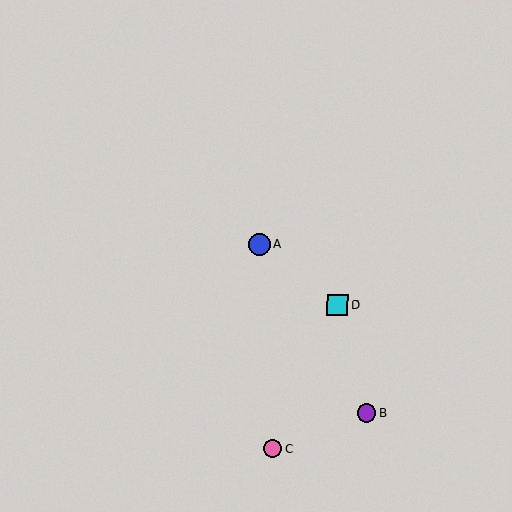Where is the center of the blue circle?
The center of the blue circle is at (259, 245).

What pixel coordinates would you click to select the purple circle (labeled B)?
Click at (367, 413) to select the purple circle B.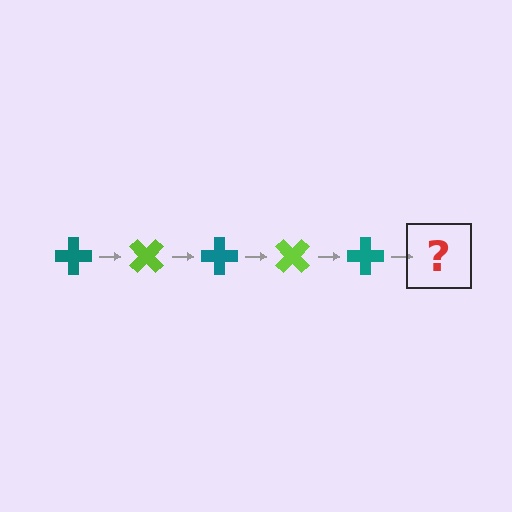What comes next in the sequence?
The next element should be a lime cross, rotated 225 degrees from the start.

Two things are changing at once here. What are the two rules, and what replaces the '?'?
The two rules are that it rotates 45 degrees each step and the color cycles through teal and lime. The '?' should be a lime cross, rotated 225 degrees from the start.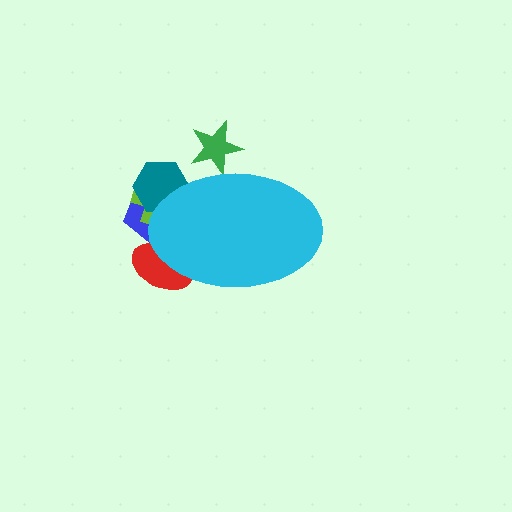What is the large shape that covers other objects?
A cyan ellipse.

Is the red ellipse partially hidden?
Yes, the red ellipse is partially hidden behind the cyan ellipse.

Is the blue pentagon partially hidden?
Yes, the blue pentagon is partially hidden behind the cyan ellipse.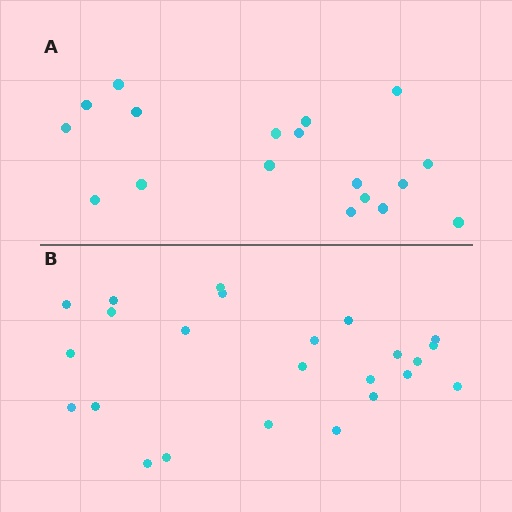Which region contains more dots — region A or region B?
Region B (the bottom region) has more dots.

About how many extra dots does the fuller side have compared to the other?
Region B has about 6 more dots than region A.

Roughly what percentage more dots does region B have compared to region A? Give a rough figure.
About 35% more.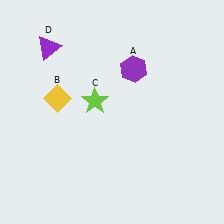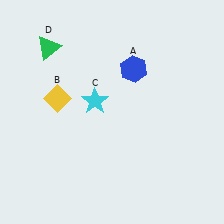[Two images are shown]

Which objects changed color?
A changed from purple to blue. C changed from lime to cyan. D changed from purple to green.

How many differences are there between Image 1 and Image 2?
There are 3 differences between the two images.